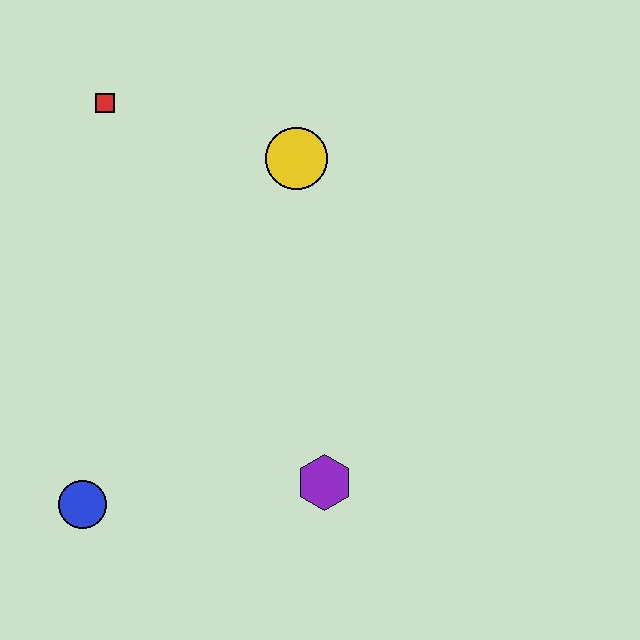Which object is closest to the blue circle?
The purple hexagon is closest to the blue circle.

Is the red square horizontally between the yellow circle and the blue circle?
Yes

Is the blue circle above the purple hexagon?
No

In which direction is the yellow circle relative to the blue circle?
The yellow circle is above the blue circle.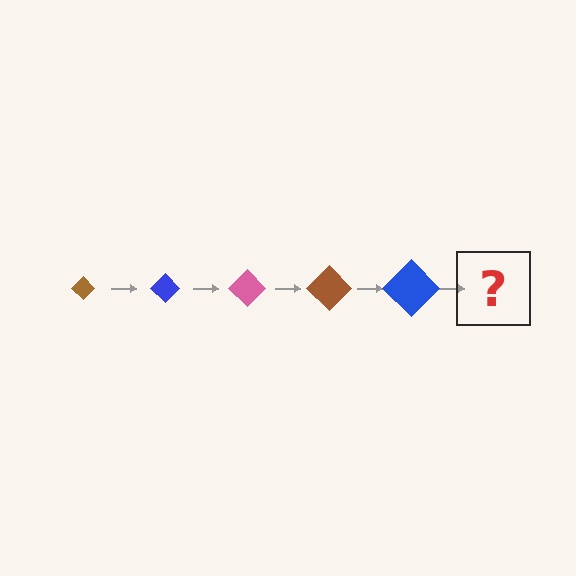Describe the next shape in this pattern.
It should be a pink diamond, larger than the previous one.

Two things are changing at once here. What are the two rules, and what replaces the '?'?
The two rules are that the diamond grows larger each step and the color cycles through brown, blue, and pink. The '?' should be a pink diamond, larger than the previous one.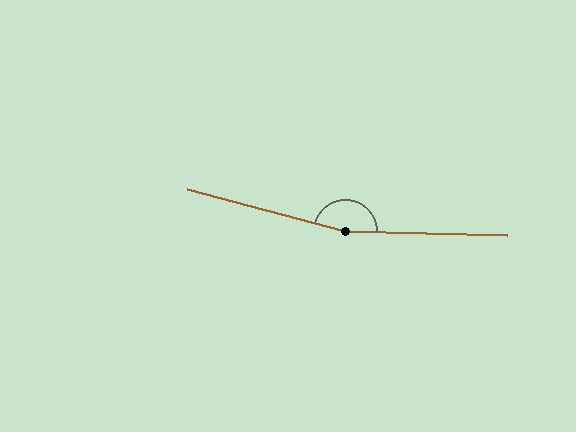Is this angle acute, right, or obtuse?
It is obtuse.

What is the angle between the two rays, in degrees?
Approximately 167 degrees.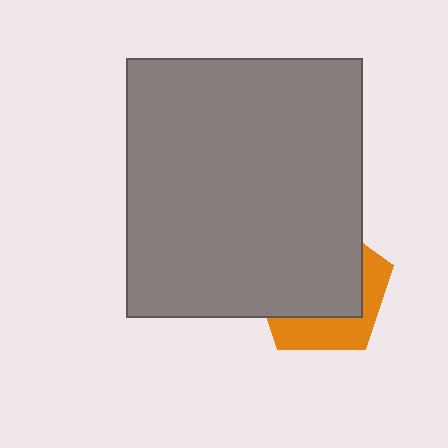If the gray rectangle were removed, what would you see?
You would see the complete orange pentagon.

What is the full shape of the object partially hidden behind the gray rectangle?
The partially hidden object is an orange pentagon.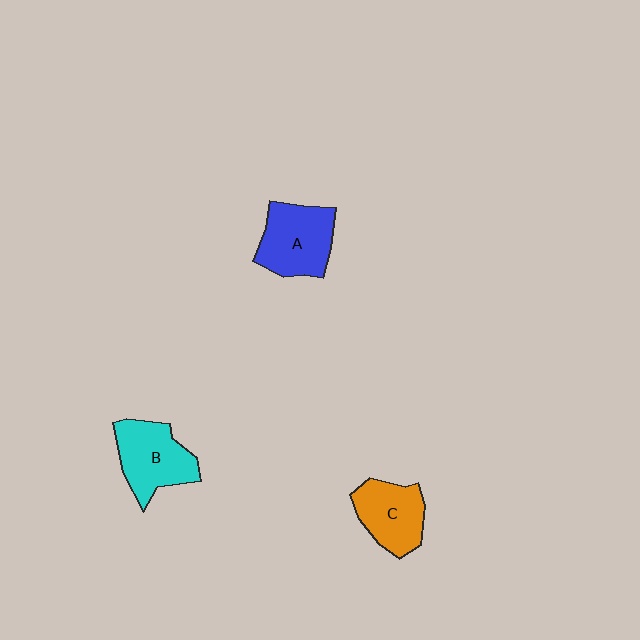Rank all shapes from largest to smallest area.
From largest to smallest: A (blue), B (cyan), C (orange).